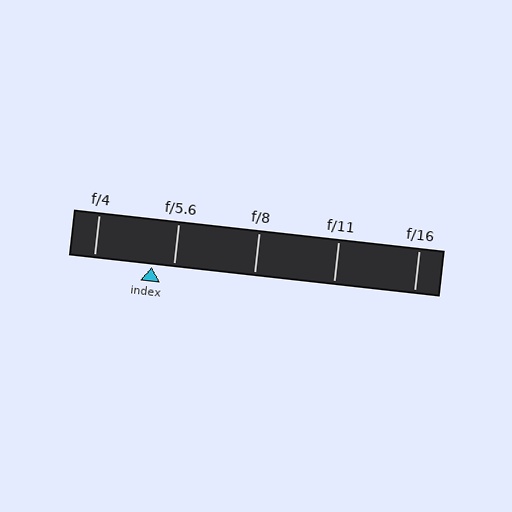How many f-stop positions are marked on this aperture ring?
There are 5 f-stop positions marked.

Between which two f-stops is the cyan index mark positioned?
The index mark is between f/4 and f/5.6.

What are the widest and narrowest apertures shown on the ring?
The widest aperture shown is f/4 and the narrowest is f/16.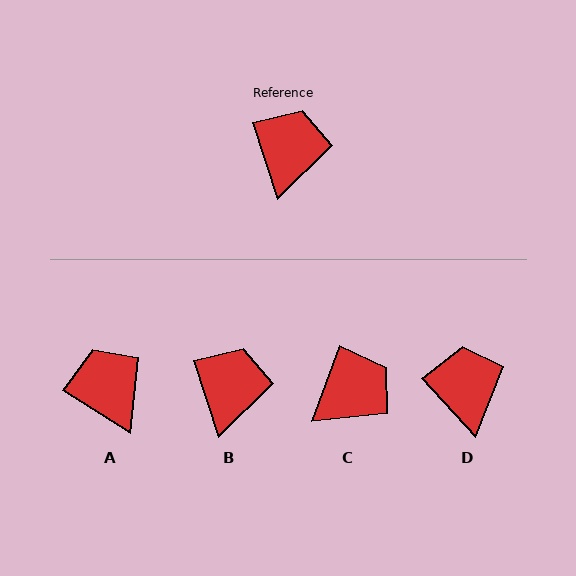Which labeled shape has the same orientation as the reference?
B.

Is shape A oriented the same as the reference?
No, it is off by about 40 degrees.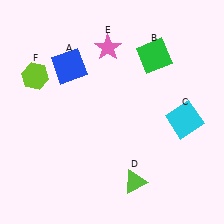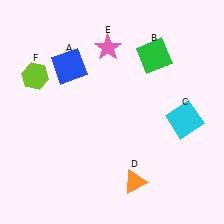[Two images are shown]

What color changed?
The triangle (D) changed from lime in Image 1 to orange in Image 2.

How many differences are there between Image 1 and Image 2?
There is 1 difference between the two images.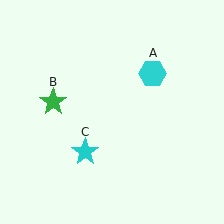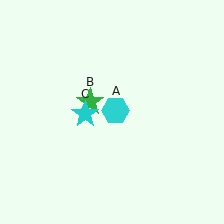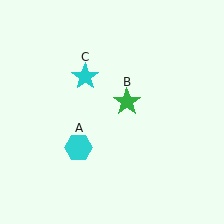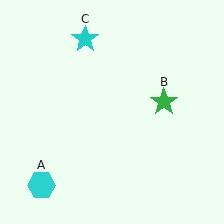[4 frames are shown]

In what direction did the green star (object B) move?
The green star (object B) moved right.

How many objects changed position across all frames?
3 objects changed position: cyan hexagon (object A), green star (object B), cyan star (object C).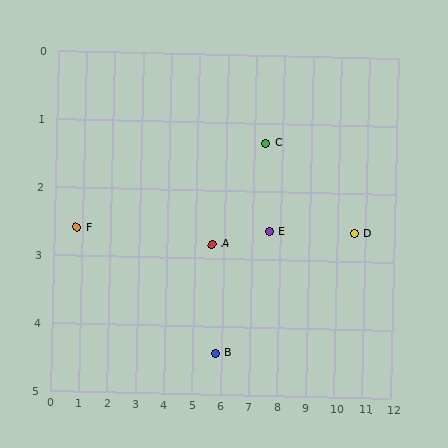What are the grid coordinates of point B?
Point B is at approximately (5.8, 4.4).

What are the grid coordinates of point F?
Point F is at approximately (0.8, 2.6).